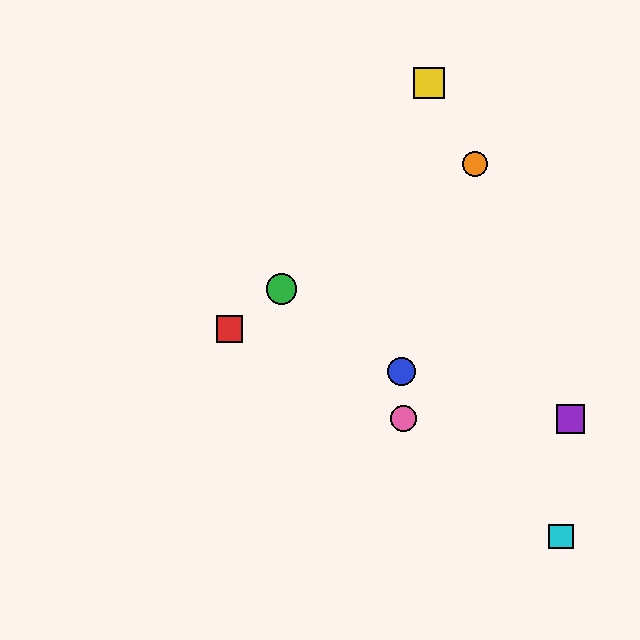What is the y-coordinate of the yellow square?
The yellow square is at y≈83.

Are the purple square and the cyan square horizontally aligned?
No, the purple square is at y≈419 and the cyan square is at y≈537.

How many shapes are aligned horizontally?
2 shapes (the purple square, the pink circle) are aligned horizontally.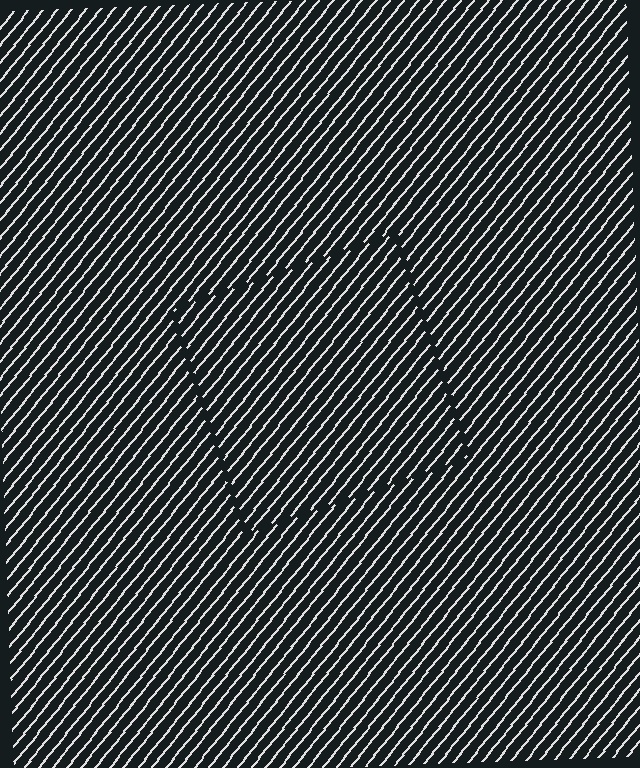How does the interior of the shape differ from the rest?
The interior of the shape contains the same grating, shifted by half a period — the contour is defined by the phase discontinuity where line-ends from the inner and outer gratings abut.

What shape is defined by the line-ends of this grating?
An illusory square. The interior of the shape contains the same grating, shifted by half a period — the contour is defined by the phase discontinuity where line-ends from the inner and outer gratings abut.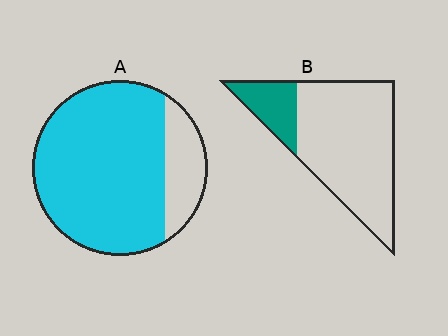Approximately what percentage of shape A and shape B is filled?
A is approximately 80% and B is approximately 20%.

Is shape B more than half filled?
No.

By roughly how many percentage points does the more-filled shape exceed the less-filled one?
By roughly 60 percentage points (A over B).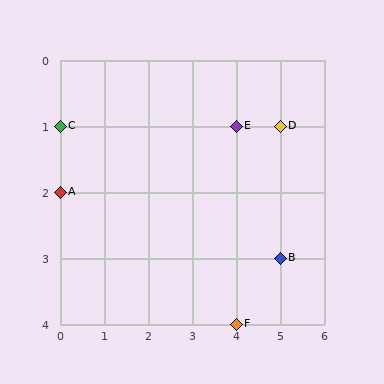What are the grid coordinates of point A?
Point A is at grid coordinates (0, 2).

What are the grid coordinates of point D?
Point D is at grid coordinates (5, 1).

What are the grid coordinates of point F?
Point F is at grid coordinates (4, 4).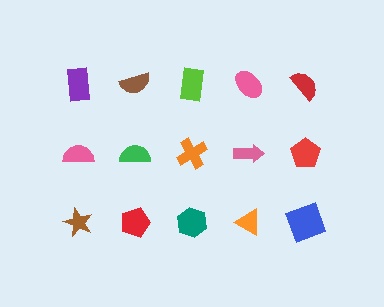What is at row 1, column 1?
A purple rectangle.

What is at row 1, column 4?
A pink ellipse.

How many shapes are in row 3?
5 shapes.